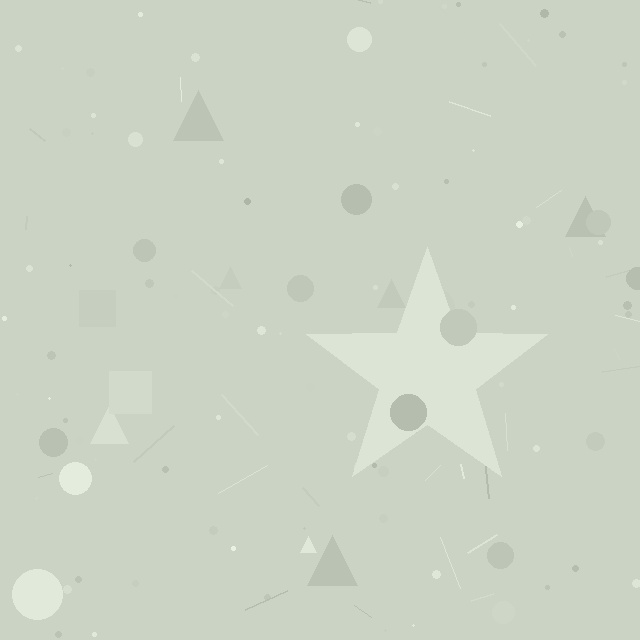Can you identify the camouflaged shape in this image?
The camouflaged shape is a star.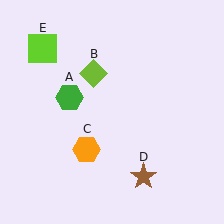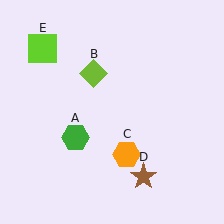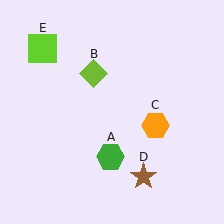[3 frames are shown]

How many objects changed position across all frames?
2 objects changed position: green hexagon (object A), orange hexagon (object C).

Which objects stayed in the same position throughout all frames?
Lime diamond (object B) and brown star (object D) and lime square (object E) remained stationary.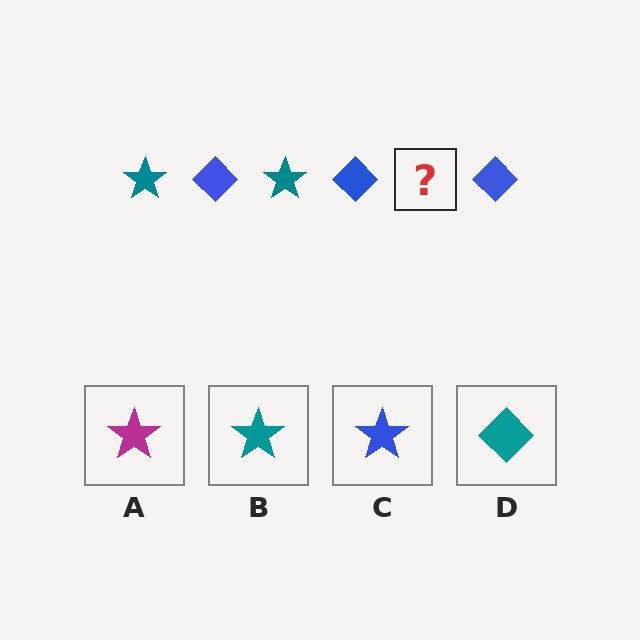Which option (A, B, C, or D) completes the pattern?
B.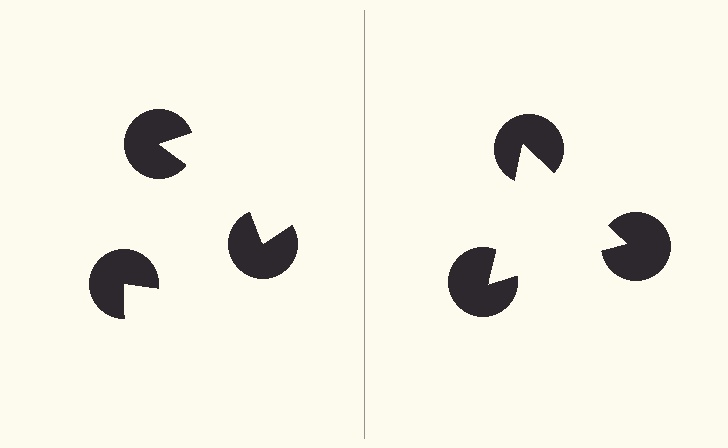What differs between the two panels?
The pac-man discs are positioned identically on both sides; only the wedge orientations differ. On the right they align to a triangle; on the left they are misaligned.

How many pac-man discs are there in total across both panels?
6 — 3 on each side.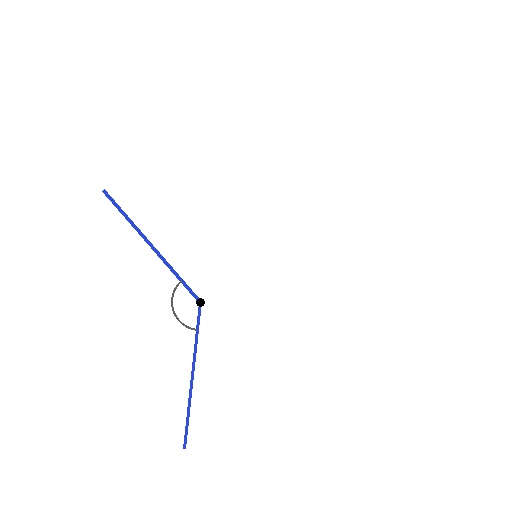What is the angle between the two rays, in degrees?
Approximately 133 degrees.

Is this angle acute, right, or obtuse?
It is obtuse.